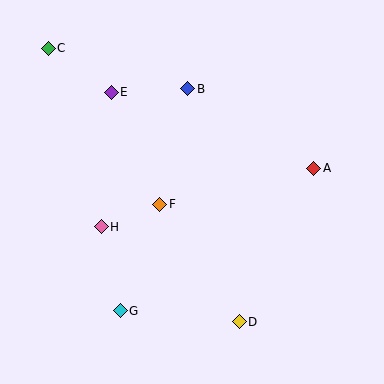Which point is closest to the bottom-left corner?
Point G is closest to the bottom-left corner.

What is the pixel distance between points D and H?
The distance between D and H is 168 pixels.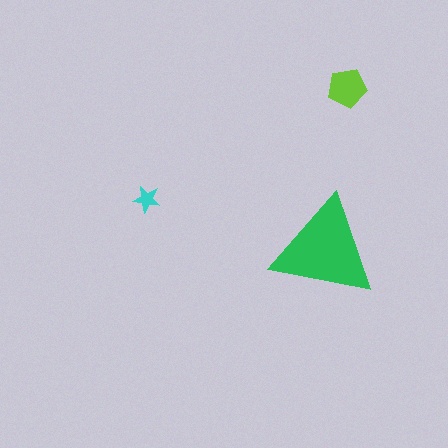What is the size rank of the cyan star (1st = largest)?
3rd.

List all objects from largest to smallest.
The green triangle, the lime pentagon, the cyan star.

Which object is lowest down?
The green triangle is bottommost.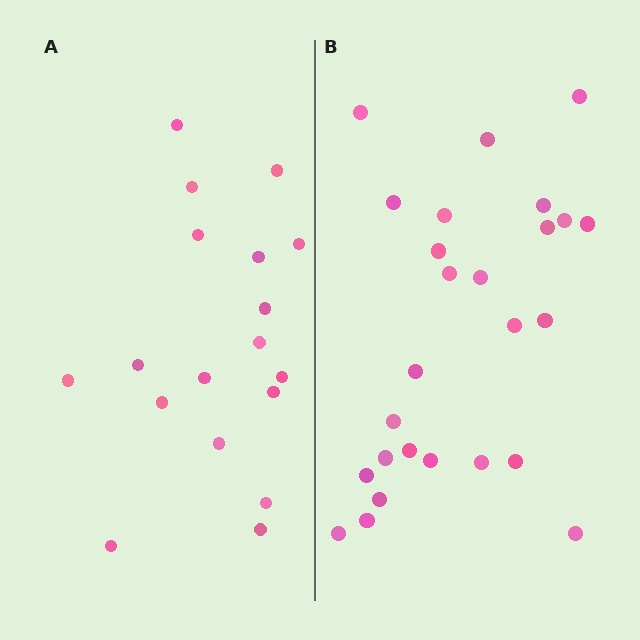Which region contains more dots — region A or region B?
Region B (the right region) has more dots.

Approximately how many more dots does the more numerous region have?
Region B has roughly 8 or so more dots than region A.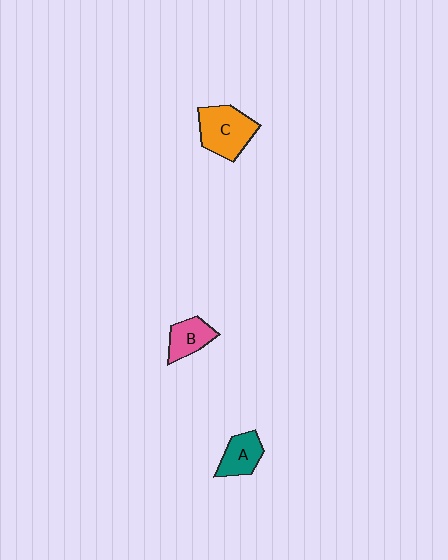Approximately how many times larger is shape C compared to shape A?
Approximately 1.6 times.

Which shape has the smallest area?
Shape B (pink).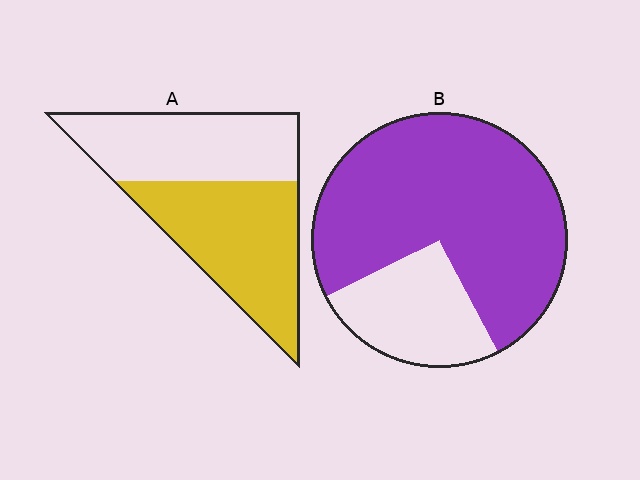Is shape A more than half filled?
Roughly half.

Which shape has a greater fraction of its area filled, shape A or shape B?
Shape B.